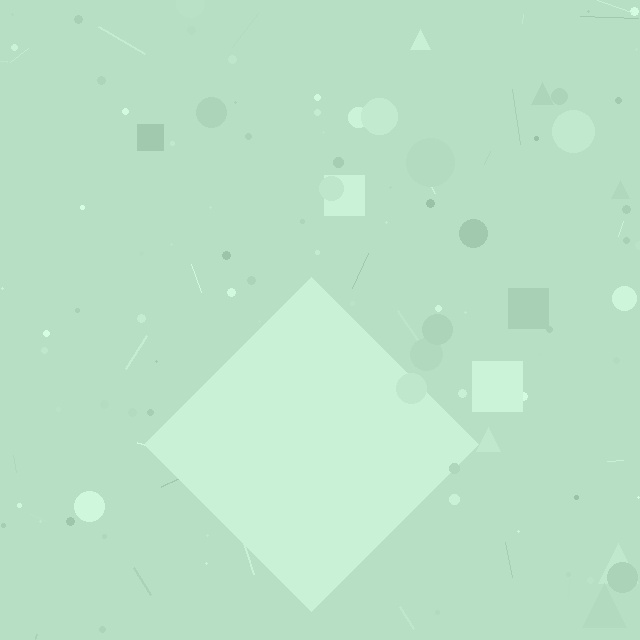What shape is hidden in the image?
A diamond is hidden in the image.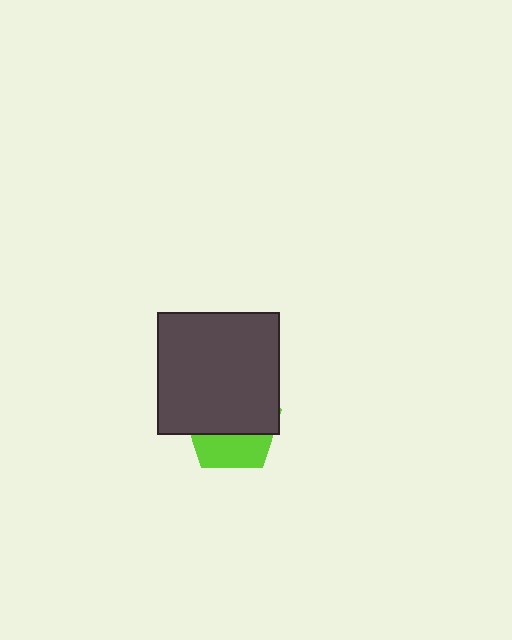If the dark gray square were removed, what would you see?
You would see the complete lime pentagon.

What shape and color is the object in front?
The object in front is a dark gray square.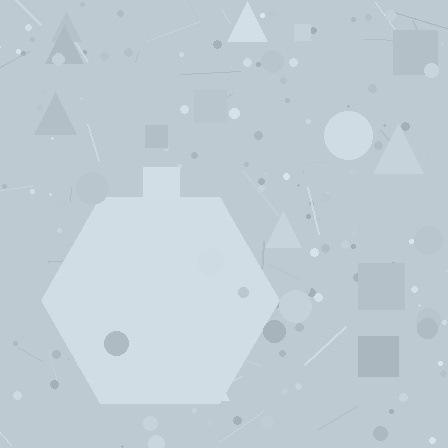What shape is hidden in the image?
A hexagon is hidden in the image.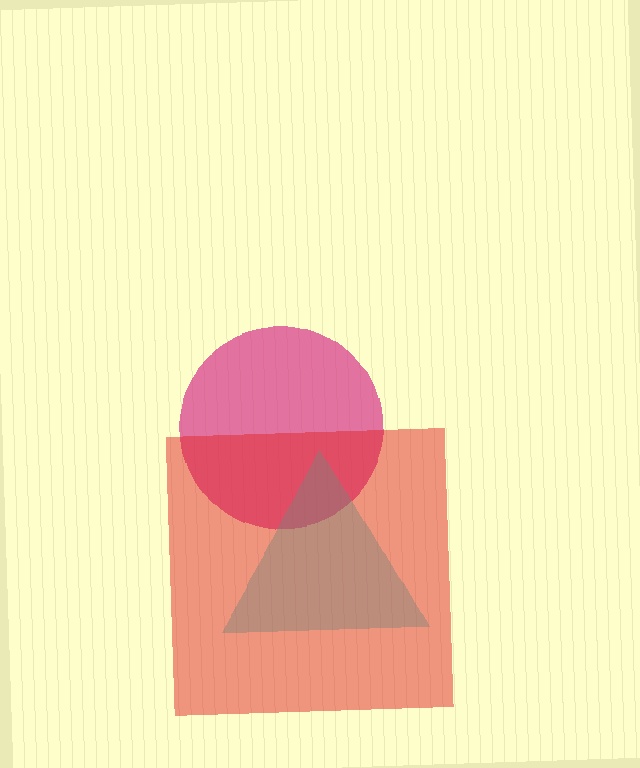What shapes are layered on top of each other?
The layered shapes are: a magenta circle, a cyan triangle, a red square.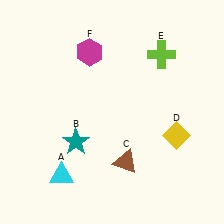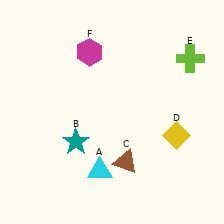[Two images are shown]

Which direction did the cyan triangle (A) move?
The cyan triangle (A) moved right.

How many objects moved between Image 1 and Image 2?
2 objects moved between the two images.